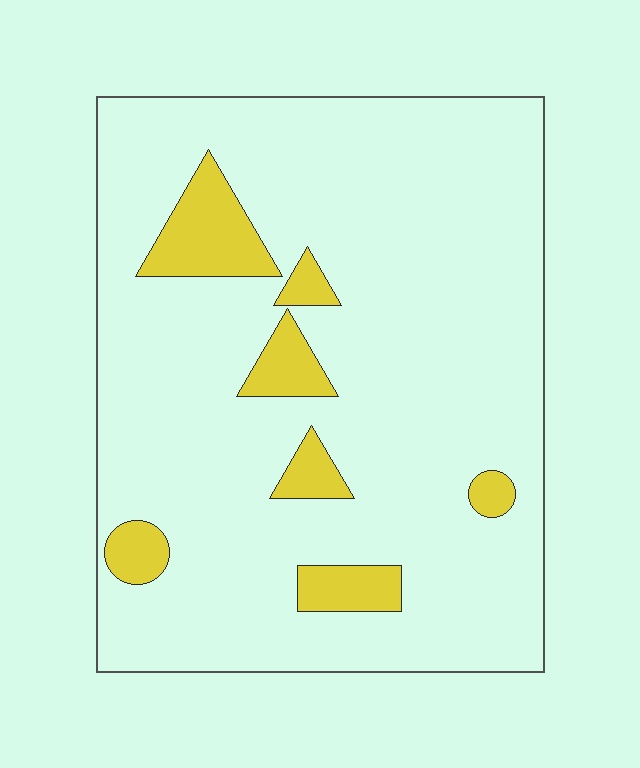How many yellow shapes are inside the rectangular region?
7.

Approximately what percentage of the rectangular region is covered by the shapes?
Approximately 10%.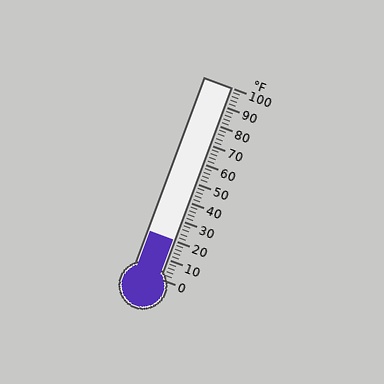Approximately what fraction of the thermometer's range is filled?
The thermometer is filled to approximately 20% of its range.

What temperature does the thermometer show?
The thermometer shows approximately 20°F.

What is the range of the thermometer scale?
The thermometer scale ranges from 0°F to 100°F.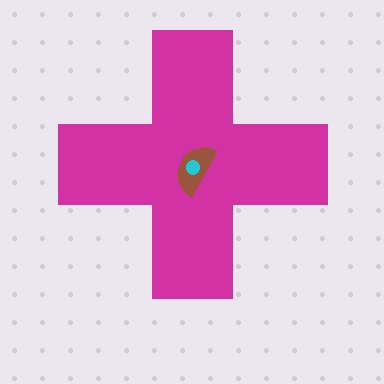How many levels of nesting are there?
3.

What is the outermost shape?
The magenta cross.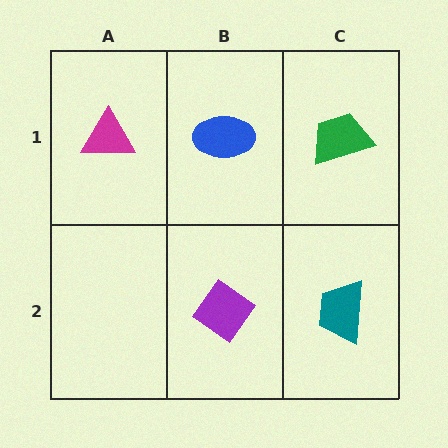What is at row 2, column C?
A teal trapezoid.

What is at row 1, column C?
A green trapezoid.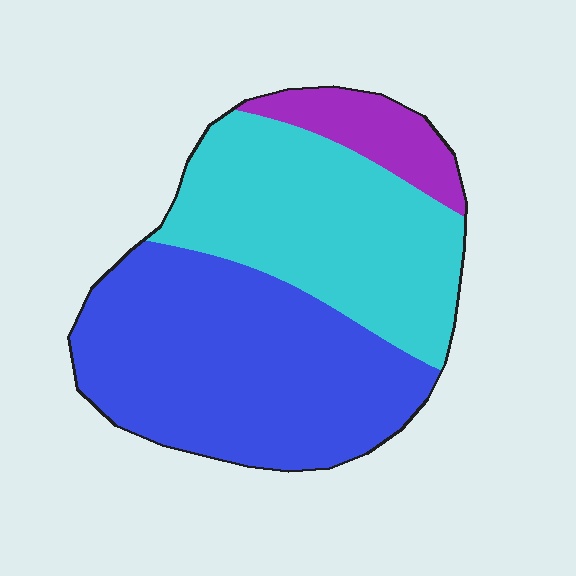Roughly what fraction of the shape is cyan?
Cyan takes up about two fifths (2/5) of the shape.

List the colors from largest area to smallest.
From largest to smallest: blue, cyan, purple.